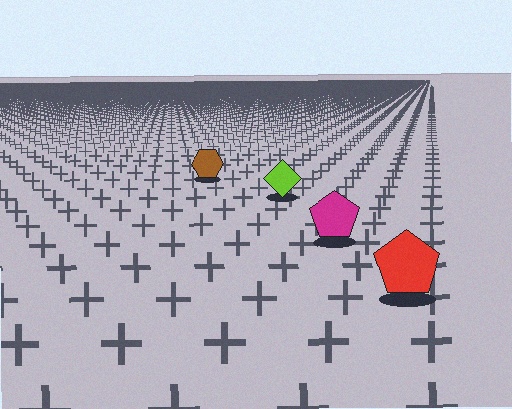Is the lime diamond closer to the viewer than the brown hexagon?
Yes. The lime diamond is closer — you can tell from the texture gradient: the ground texture is coarser near it.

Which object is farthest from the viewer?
The brown hexagon is farthest from the viewer. It appears smaller and the ground texture around it is denser.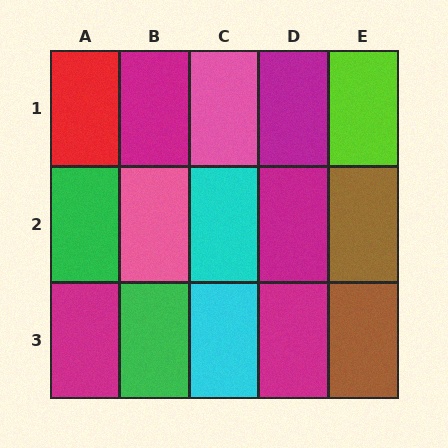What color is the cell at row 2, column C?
Cyan.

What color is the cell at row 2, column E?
Brown.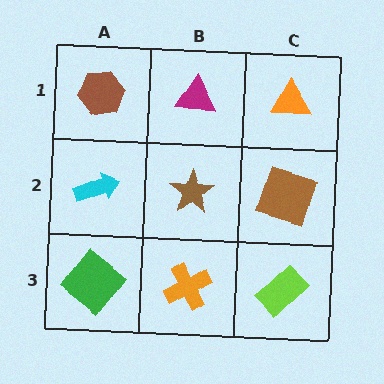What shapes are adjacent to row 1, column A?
A cyan arrow (row 2, column A), a magenta triangle (row 1, column B).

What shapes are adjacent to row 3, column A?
A cyan arrow (row 2, column A), an orange cross (row 3, column B).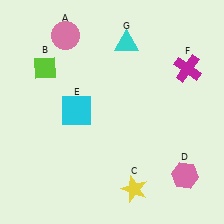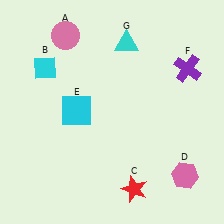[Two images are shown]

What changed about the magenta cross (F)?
In Image 1, F is magenta. In Image 2, it changed to purple.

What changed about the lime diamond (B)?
In Image 1, B is lime. In Image 2, it changed to cyan.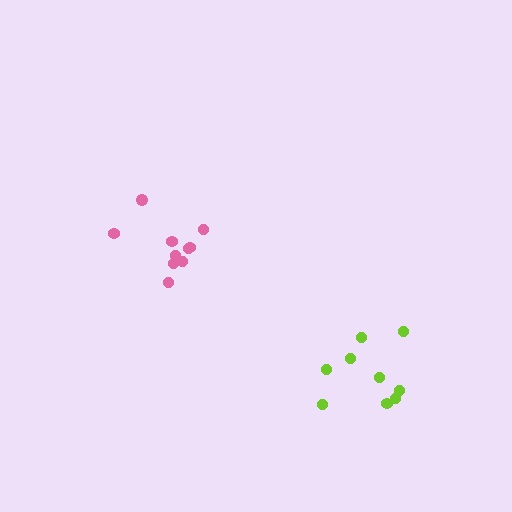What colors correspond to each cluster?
The clusters are colored: lime, pink.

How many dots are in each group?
Group 1: 10 dots, Group 2: 10 dots (20 total).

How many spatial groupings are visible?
There are 2 spatial groupings.